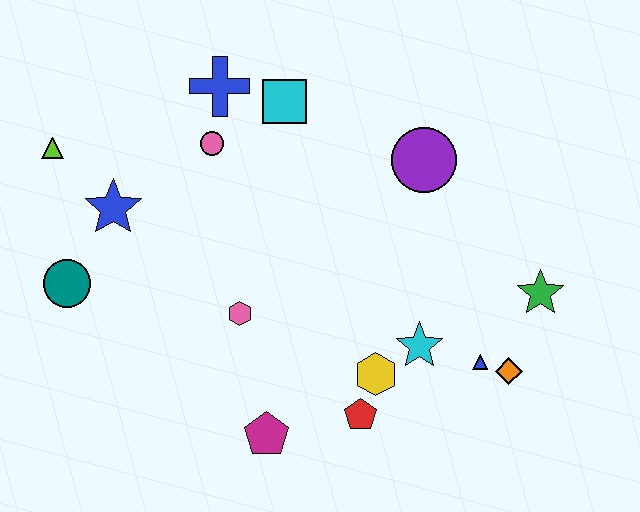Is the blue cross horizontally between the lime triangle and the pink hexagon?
Yes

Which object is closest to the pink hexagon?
The magenta pentagon is closest to the pink hexagon.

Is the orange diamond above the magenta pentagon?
Yes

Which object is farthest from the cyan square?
The orange diamond is farthest from the cyan square.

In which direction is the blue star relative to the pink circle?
The blue star is to the left of the pink circle.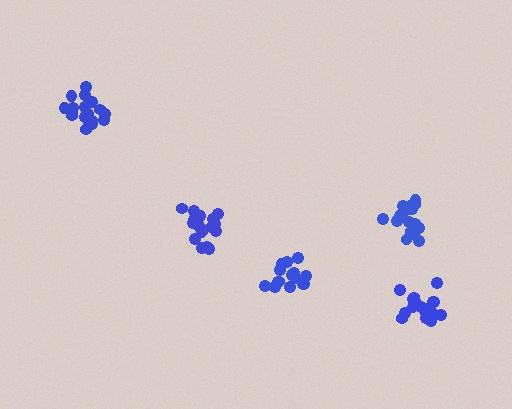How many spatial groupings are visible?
There are 5 spatial groupings.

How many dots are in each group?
Group 1: 19 dots, Group 2: 21 dots, Group 3: 18 dots, Group 4: 15 dots, Group 5: 18 dots (91 total).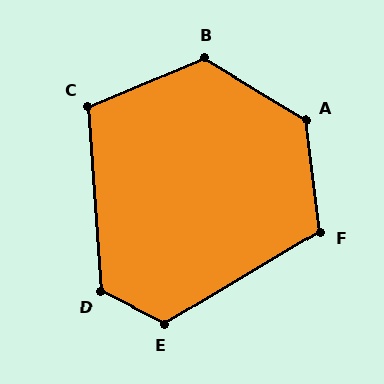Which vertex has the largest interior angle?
A, at approximately 129 degrees.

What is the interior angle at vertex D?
Approximately 121 degrees (obtuse).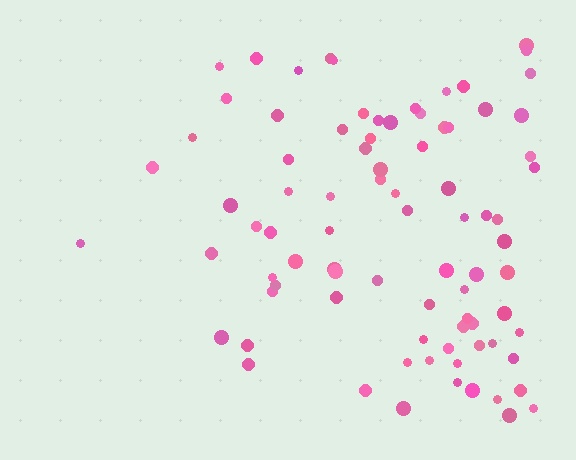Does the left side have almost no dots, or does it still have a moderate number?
Still a moderate number, just noticeably fewer than the right.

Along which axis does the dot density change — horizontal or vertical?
Horizontal.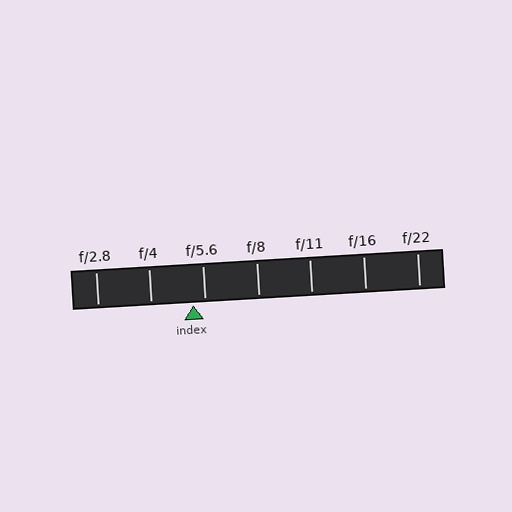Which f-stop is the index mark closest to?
The index mark is closest to f/5.6.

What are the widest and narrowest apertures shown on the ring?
The widest aperture shown is f/2.8 and the narrowest is f/22.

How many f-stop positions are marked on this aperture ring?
There are 7 f-stop positions marked.